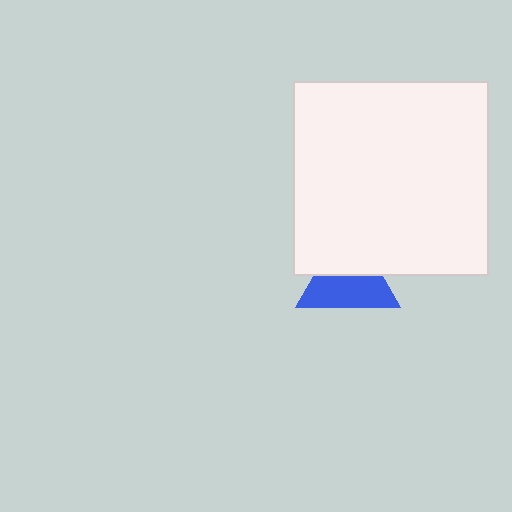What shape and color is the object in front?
The object in front is a white square.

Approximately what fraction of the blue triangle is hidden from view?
Roughly 42% of the blue triangle is hidden behind the white square.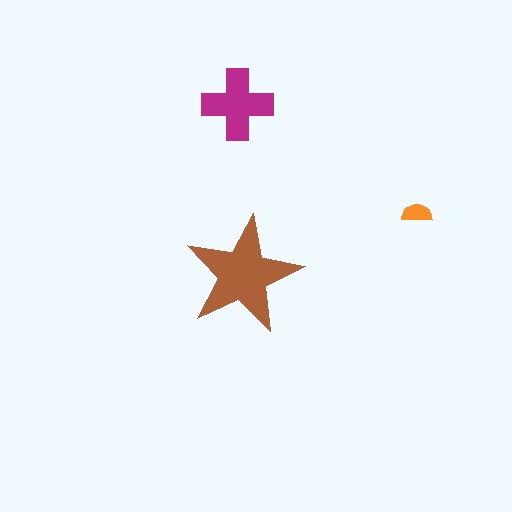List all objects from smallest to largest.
The orange semicircle, the magenta cross, the brown star.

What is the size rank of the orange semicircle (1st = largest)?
3rd.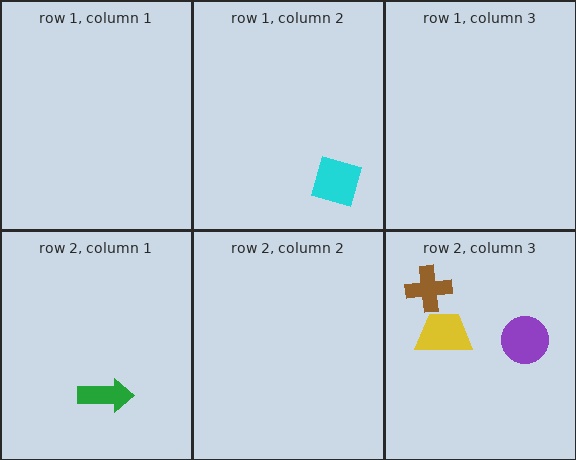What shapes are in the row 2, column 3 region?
The yellow trapezoid, the brown cross, the purple circle.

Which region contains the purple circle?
The row 2, column 3 region.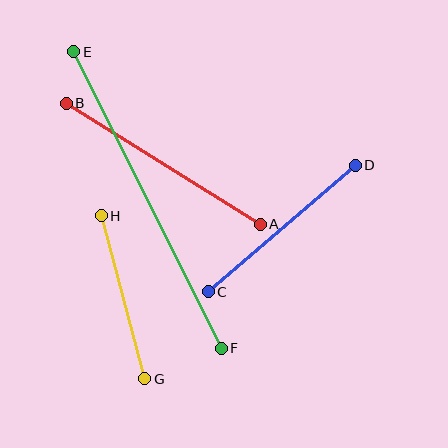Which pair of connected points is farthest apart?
Points E and F are farthest apart.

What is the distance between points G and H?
The distance is approximately 169 pixels.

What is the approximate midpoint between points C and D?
The midpoint is at approximately (282, 229) pixels.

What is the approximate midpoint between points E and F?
The midpoint is at approximately (148, 200) pixels.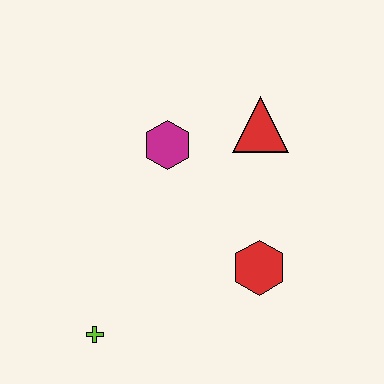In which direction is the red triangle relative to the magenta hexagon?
The red triangle is to the right of the magenta hexagon.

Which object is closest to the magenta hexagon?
The red triangle is closest to the magenta hexagon.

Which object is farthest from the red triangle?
The lime cross is farthest from the red triangle.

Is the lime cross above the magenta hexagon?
No